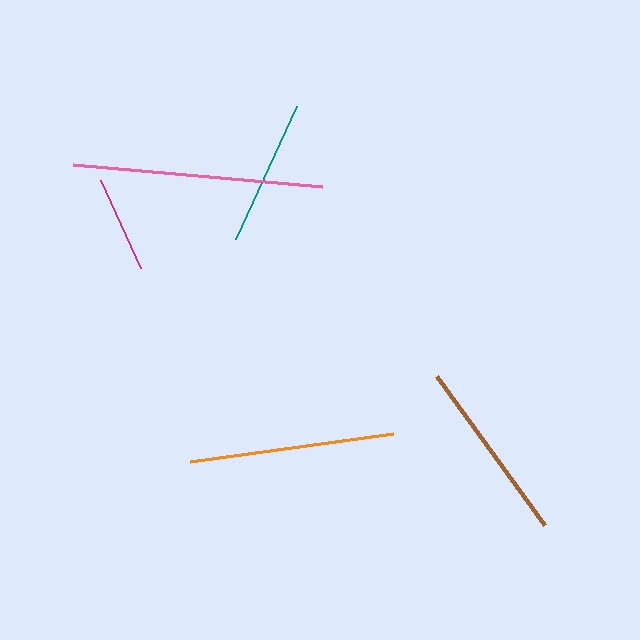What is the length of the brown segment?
The brown segment is approximately 184 pixels long.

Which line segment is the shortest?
The magenta line is the shortest at approximately 97 pixels.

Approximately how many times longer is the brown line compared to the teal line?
The brown line is approximately 1.3 times the length of the teal line.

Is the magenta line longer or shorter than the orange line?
The orange line is longer than the magenta line.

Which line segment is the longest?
The pink line is the longest at approximately 250 pixels.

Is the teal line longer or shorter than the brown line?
The brown line is longer than the teal line.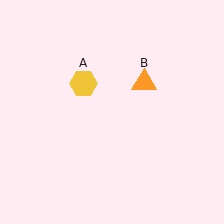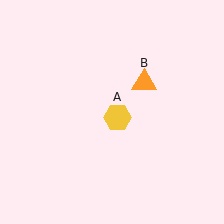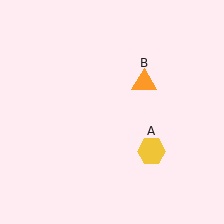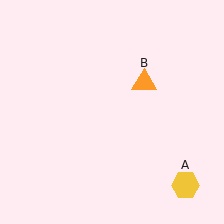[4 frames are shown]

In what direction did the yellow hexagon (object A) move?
The yellow hexagon (object A) moved down and to the right.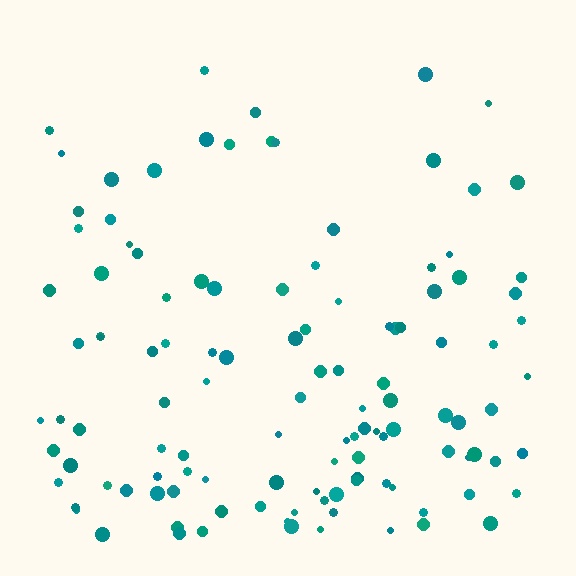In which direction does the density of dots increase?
From top to bottom, with the bottom side densest.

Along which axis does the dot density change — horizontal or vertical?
Vertical.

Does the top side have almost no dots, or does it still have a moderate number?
Still a moderate number, just noticeably fewer than the bottom.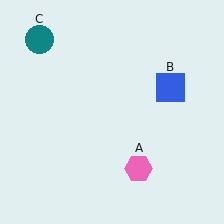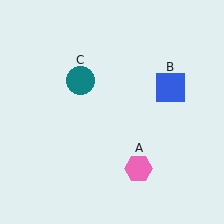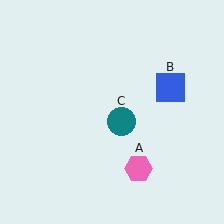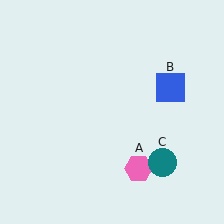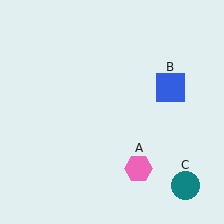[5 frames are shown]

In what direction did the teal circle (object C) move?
The teal circle (object C) moved down and to the right.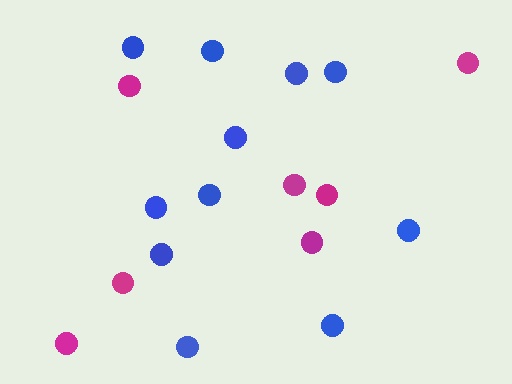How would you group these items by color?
There are 2 groups: one group of magenta circles (7) and one group of blue circles (11).